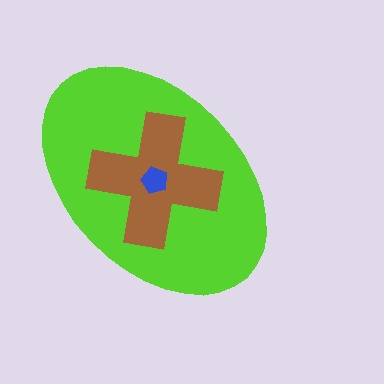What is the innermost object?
The blue pentagon.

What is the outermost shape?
The lime ellipse.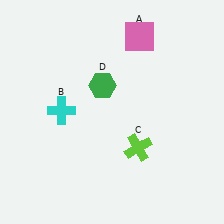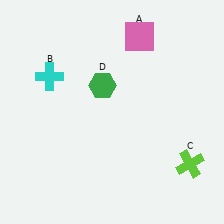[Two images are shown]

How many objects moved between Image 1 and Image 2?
2 objects moved between the two images.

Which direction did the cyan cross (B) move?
The cyan cross (B) moved up.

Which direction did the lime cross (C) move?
The lime cross (C) moved right.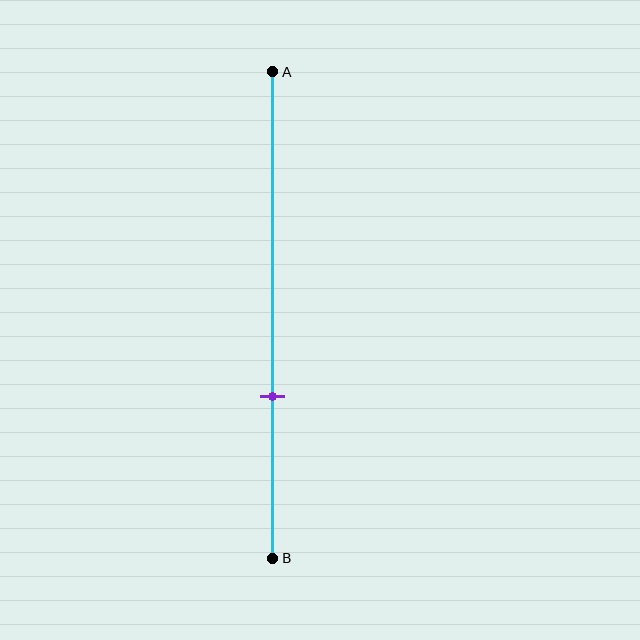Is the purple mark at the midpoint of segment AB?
No, the mark is at about 65% from A, not at the 50% midpoint.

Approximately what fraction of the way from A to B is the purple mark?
The purple mark is approximately 65% of the way from A to B.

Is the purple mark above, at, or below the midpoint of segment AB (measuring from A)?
The purple mark is below the midpoint of segment AB.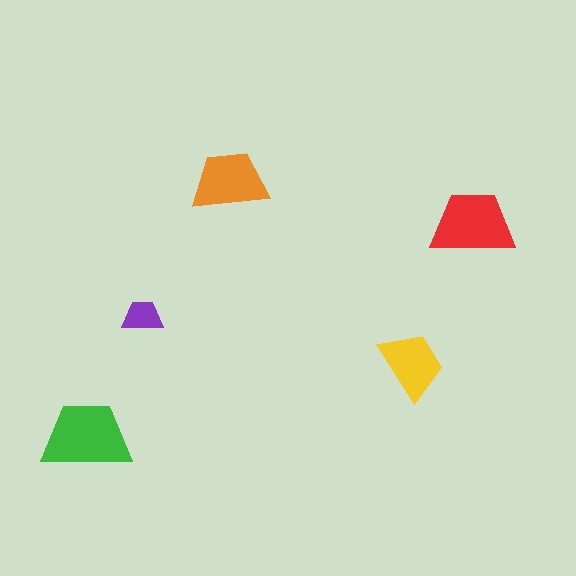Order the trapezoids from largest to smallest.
the green one, the red one, the orange one, the yellow one, the purple one.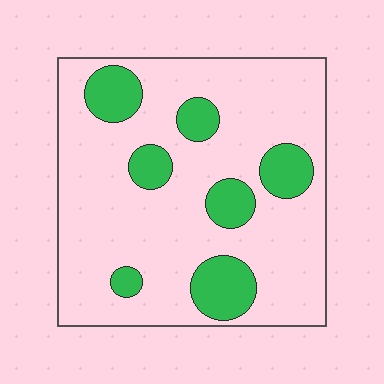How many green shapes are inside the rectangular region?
7.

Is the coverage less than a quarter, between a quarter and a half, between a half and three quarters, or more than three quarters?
Less than a quarter.